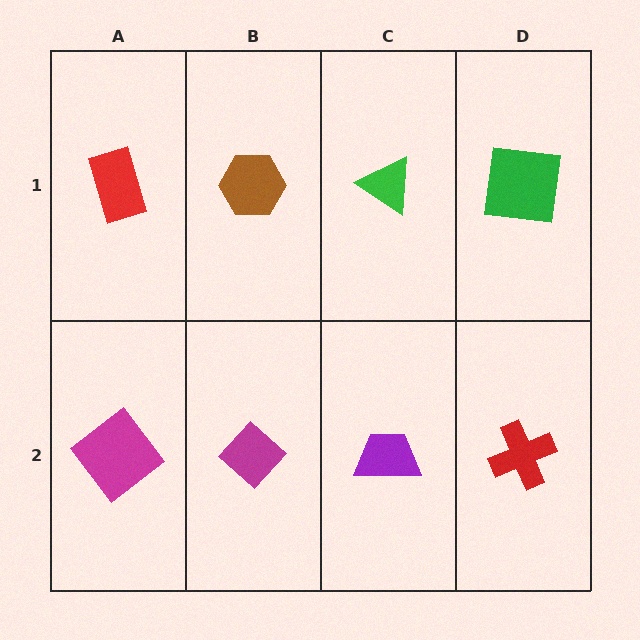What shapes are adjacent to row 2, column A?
A red rectangle (row 1, column A), a magenta diamond (row 2, column B).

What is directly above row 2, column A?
A red rectangle.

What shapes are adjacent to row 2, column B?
A brown hexagon (row 1, column B), a magenta diamond (row 2, column A), a purple trapezoid (row 2, column C).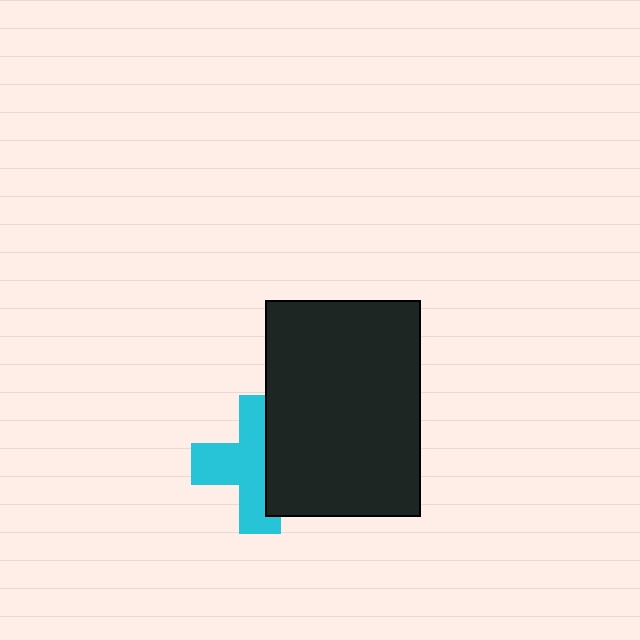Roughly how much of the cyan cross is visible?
About half of it is visible (roughly 60%).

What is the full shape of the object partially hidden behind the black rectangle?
The partially hidden object is a cyan cross.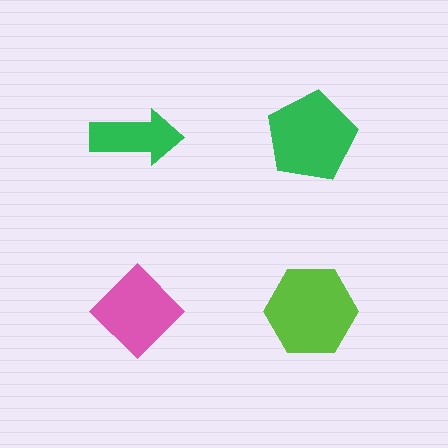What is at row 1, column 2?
A green pentagon.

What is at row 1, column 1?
A green arrow.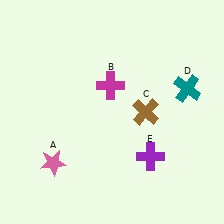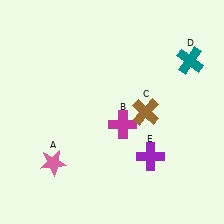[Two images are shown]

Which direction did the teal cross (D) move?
The teal cross (D) moved up.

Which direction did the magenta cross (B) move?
The magenta cross (B) moved down.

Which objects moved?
The objects that moved are: the magenta cross (B), the teal cross (D).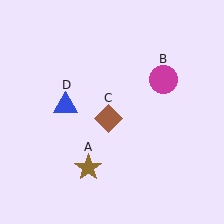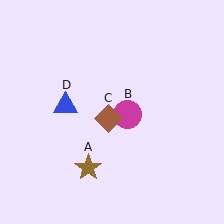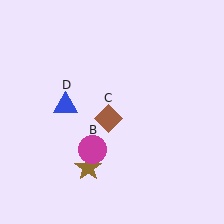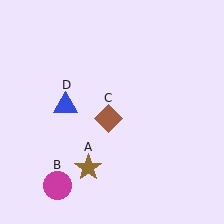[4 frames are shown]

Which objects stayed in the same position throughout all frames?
Brown star (object A) and brown diamond (object C) and blue triangle (object D) remained stationary.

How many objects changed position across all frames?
1 object changed position: magenta circle (object B).